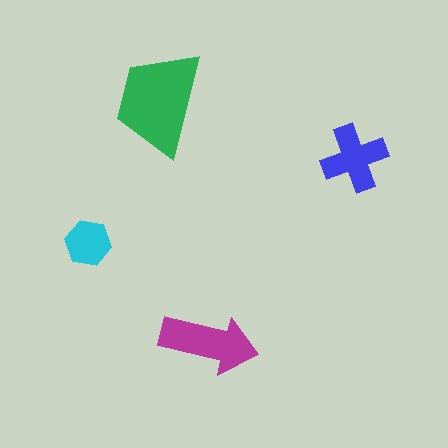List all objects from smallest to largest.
The cyan hexagon, the blue cross, the magenta arrow, the green trapezoid.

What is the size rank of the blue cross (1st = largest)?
3rd.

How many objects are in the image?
There are 4 objects in the image.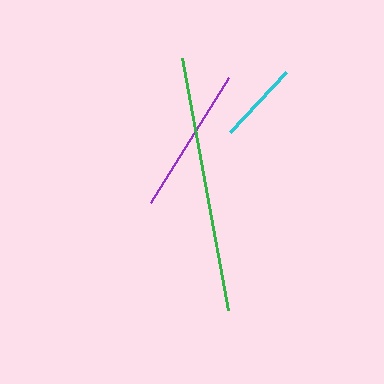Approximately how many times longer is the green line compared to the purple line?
The green line is approximately 1.7 times the length of the purple line.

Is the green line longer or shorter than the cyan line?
The green line is longer than the cyan line.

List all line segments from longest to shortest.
From longest to shortest: green, purple, cyan.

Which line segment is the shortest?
The cyan line is the shortest at approximately 82 pixels.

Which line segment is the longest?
The green line is the longest at approximately 256 pixels.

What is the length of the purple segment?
The purple segment is approximately 147 pixels long.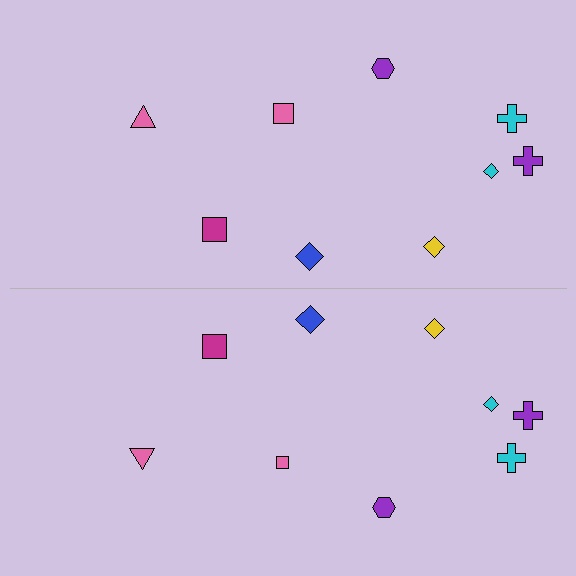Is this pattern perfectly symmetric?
No, the pattern is not perfectly symmetric. The pink square on the bottom side has a different size than its mirror counterpart.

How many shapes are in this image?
There are 18 shapes in this image.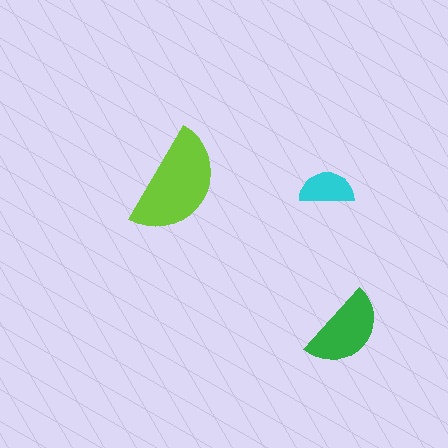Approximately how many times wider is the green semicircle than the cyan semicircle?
About 1.5 times wider.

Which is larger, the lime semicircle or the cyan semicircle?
The lime one.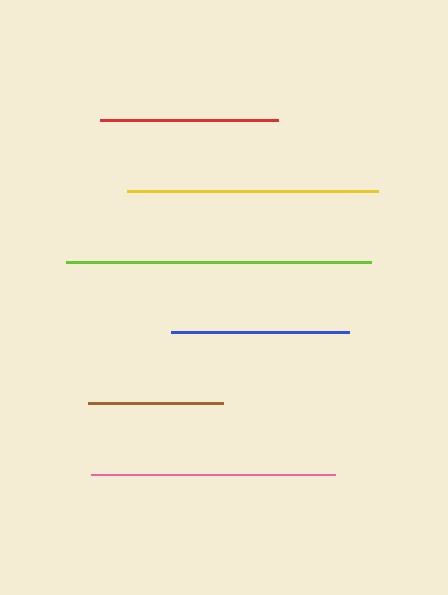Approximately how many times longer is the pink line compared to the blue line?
The pink line is approximately 1.4 times the length of the blue line.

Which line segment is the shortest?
The brown line is the shortest at approximately 136 pixels.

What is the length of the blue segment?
The blue segment is approximately 178 pixels long.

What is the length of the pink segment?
The pink segment is approximately 244 pixels long.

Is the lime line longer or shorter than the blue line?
The lime line is longer than the blue line.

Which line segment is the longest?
The lime line is the longest at approximately 305 pixels.